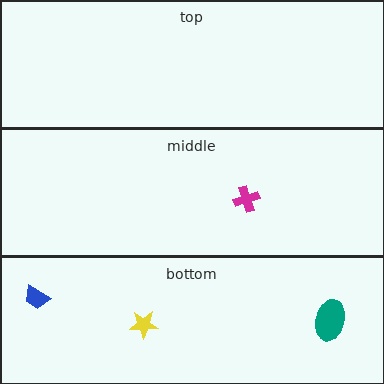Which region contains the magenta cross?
The middle region.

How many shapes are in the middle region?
1.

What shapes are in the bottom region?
The blue trapezoid, the yellow star, the teal ellipse.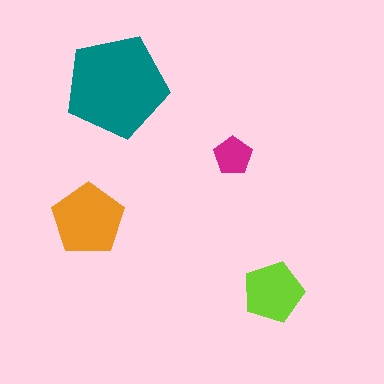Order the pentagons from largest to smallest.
the teal one, the orange one, the lime one, the magenta one.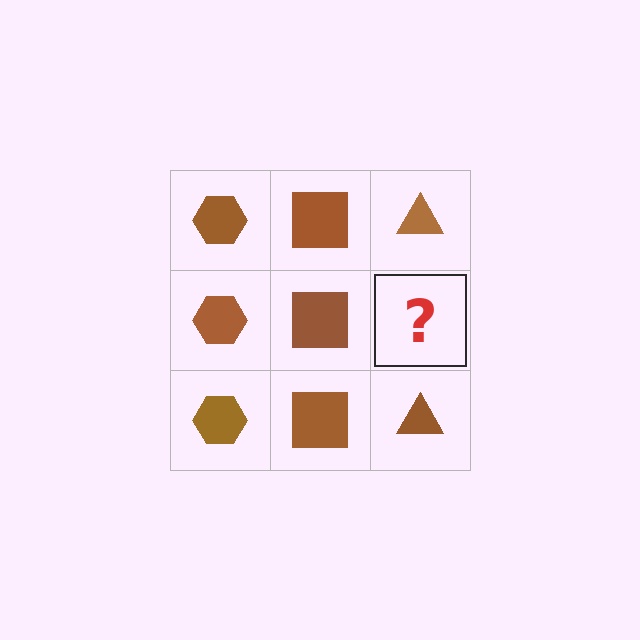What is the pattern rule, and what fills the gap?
The rule is that each column has a consistent shape. The gap should be filled with a brown triangle.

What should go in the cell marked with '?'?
The missing cell should contain a brown triangle.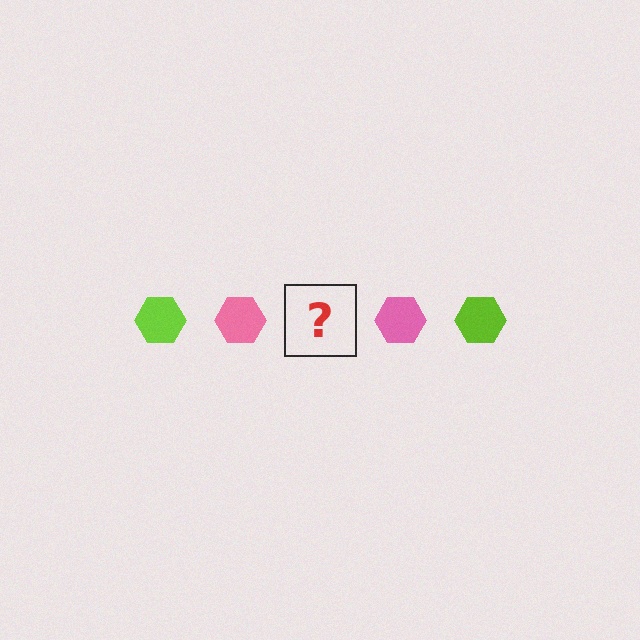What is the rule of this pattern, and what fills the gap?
The rule is that the pattern cycles through lime, pink hexagons. The gap should be filled with a lime hexagon.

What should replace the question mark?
The question mark should be replaced with a lime hexagon.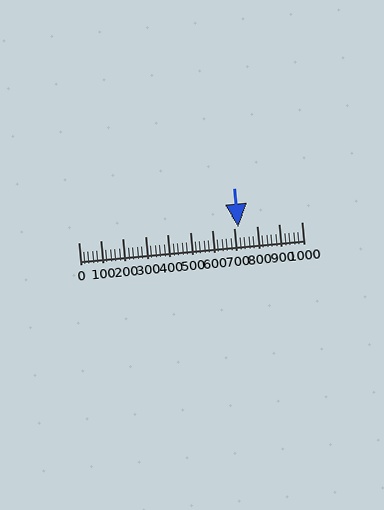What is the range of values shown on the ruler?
The ruler shows values from 0 to 1000.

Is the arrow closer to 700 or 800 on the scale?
The arrow is closer to 700.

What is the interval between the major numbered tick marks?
The major tick marks are spaced 100 units apart.